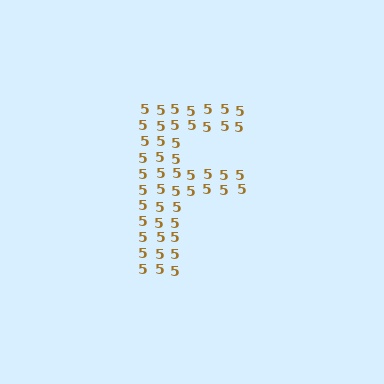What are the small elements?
The small elements are digit 5's.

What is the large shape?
The large shape is the letter F.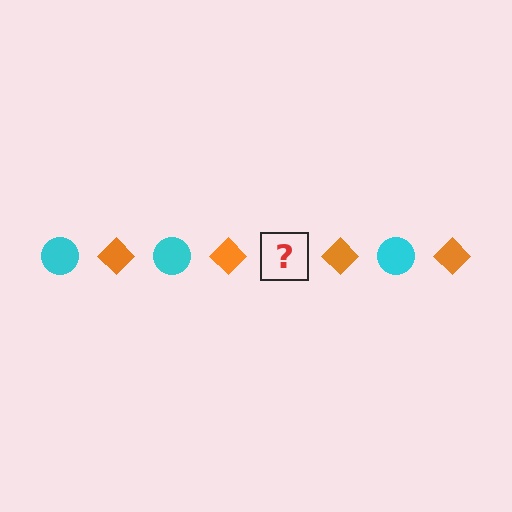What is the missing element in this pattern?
The missing element is a cyan circle.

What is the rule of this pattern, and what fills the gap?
The rule is that the pattern alternates between cyan circle and orange diamond. The gap should be filled with a cyan circle.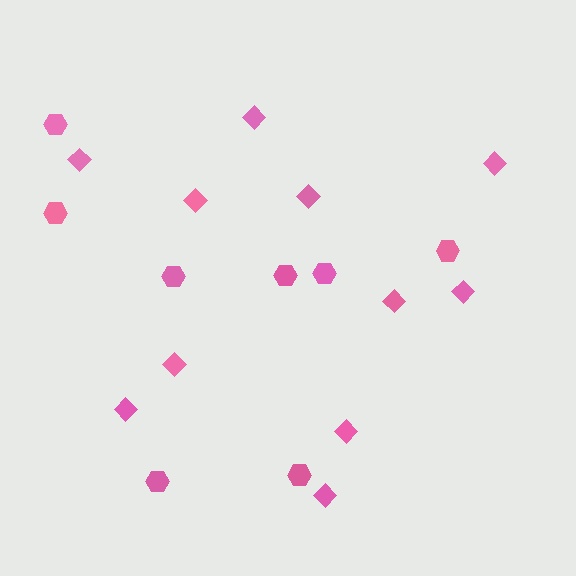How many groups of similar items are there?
There are 2 groups: one group of diamonds (11) and one group of hexagons (8).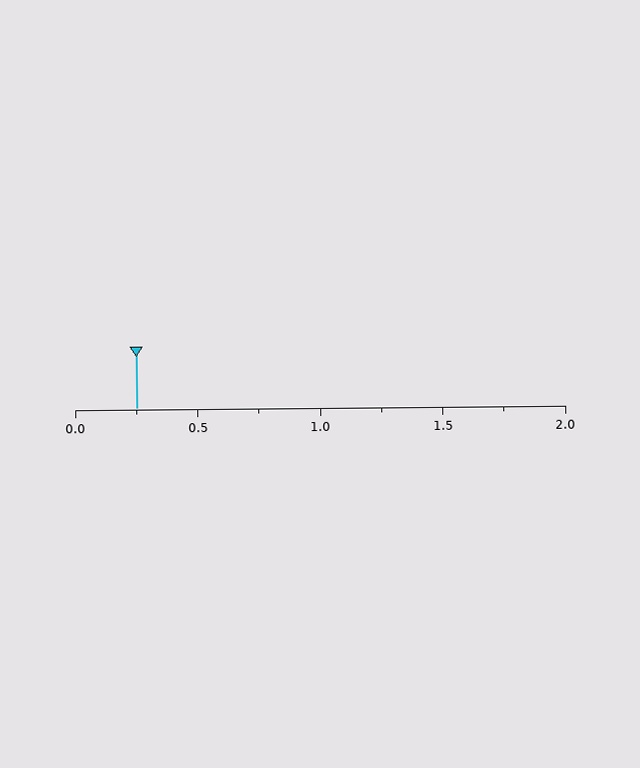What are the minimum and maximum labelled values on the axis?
The axis runs from 0.0 to 2.0.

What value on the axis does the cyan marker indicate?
The marker indicates approximately 0.25.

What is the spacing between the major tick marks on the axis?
The major ticks are spaced 0.5 apart.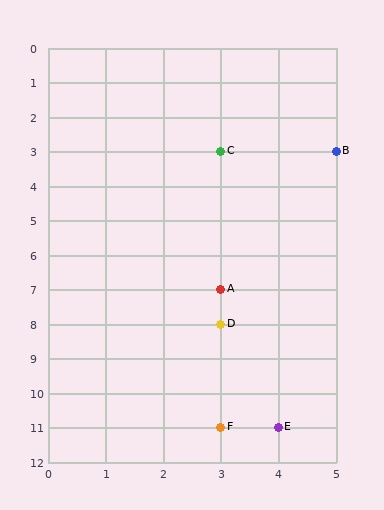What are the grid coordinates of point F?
Point F is at grid coordinates (3, 11).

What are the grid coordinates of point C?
Point C is at grid coordinates (3, 3).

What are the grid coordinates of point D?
Point D is at grid coordinates (3, 8).